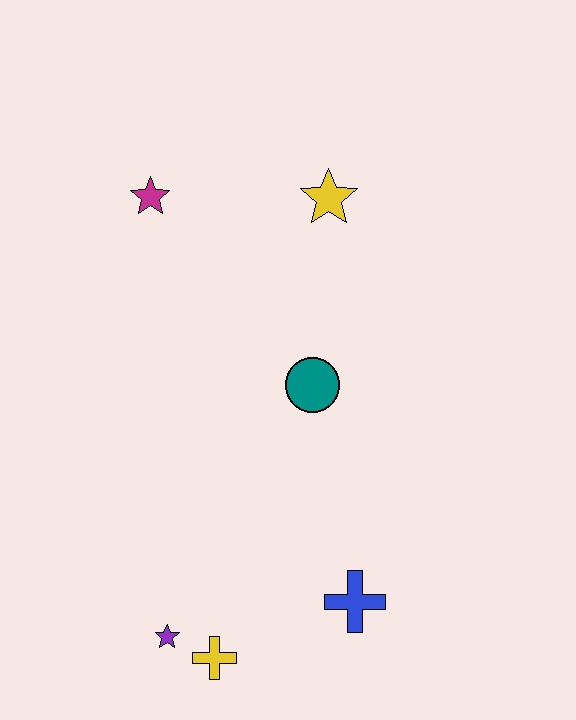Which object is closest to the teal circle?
The yellow star is closest to the teal circle.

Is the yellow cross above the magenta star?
No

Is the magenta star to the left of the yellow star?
Yes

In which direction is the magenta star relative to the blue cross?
The magenta star is above the blue cross.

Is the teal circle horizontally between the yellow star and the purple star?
Yes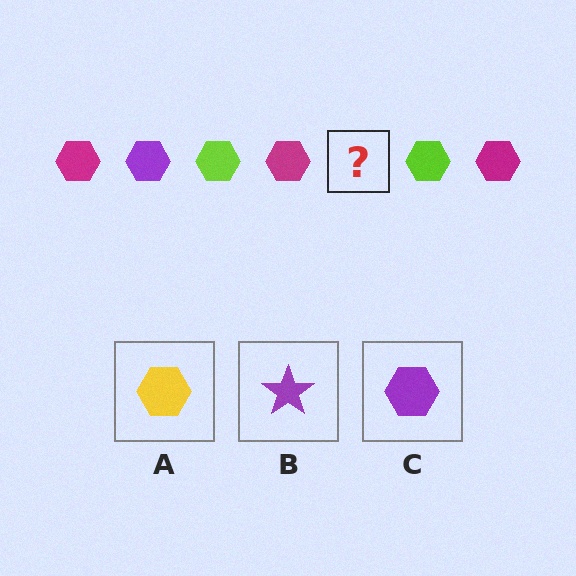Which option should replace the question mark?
Option C.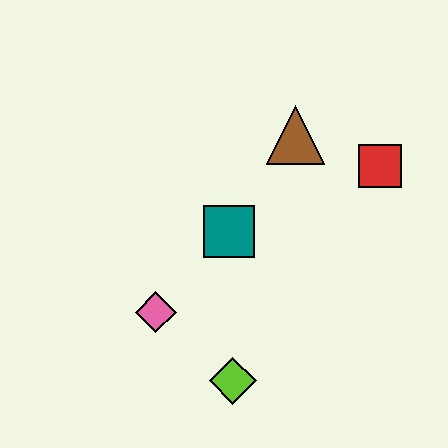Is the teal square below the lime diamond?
No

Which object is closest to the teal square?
The pink diamond is closest to the teal square.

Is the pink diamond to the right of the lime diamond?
No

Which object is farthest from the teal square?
The red square is farthest from the teal square.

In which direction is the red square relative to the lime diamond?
The red square is above the lime diamond.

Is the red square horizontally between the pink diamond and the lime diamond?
No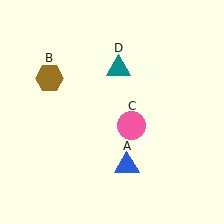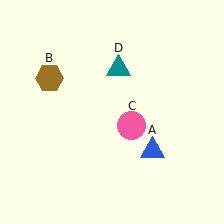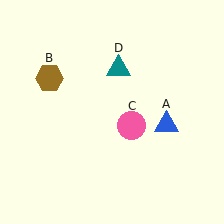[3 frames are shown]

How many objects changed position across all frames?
1 object changed position: blue triangle (object A).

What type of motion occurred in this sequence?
The blue triangle (object A) rotated counterclockwise around the center of the scene.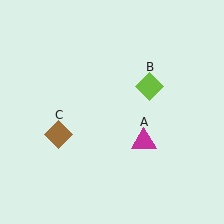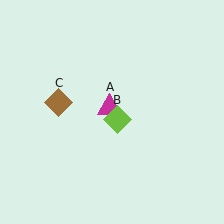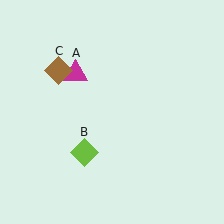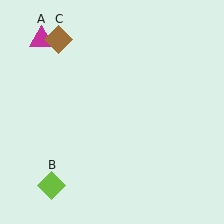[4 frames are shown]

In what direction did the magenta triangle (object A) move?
The magenta triangle (object A) moved up and to the left.